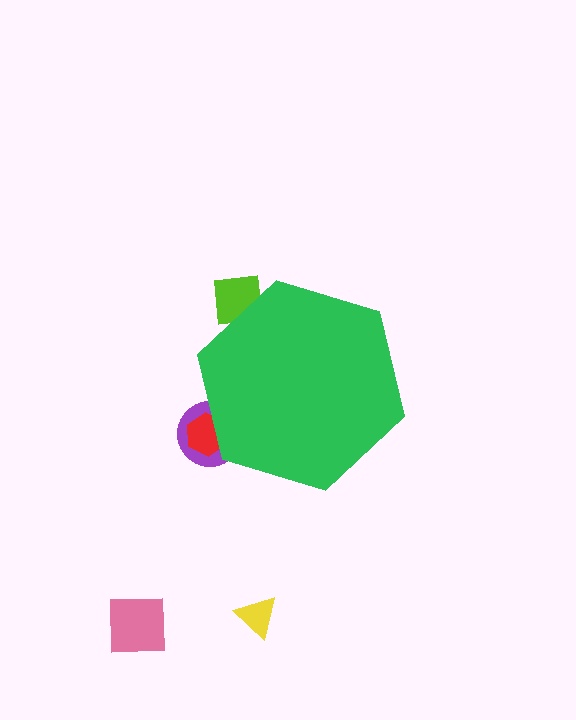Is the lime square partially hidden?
Yes, the lime square is partially hidden behind the green hexagon.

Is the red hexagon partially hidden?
Yes, the red hexagon is partially hidden behind the green hexagon.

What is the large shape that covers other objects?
A green hexagon.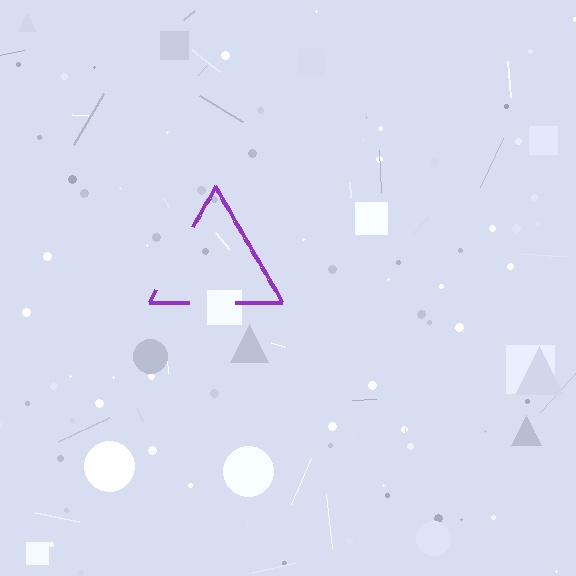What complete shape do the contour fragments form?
The contour fragments form a triangle.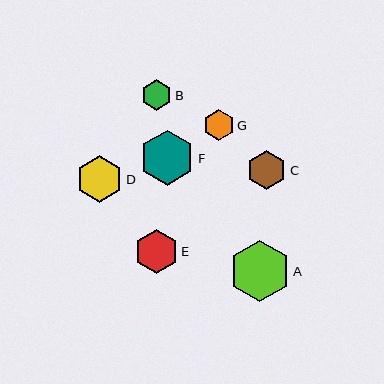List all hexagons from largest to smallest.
From largest to smallest: A, F, D, E, C, G, B.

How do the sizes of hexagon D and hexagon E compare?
Hexagon D and hexagon E are approximately the same size.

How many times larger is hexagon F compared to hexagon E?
Hexagon F is approximately 1.3 times the size of hexagon E.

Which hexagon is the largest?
Hexagon A is the largest with a size of approximately 61 pixels.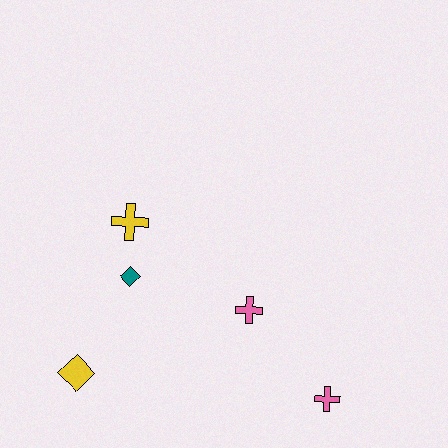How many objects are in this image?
There are 5 objects.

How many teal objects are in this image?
There is 1 teal object.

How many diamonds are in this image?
There are 2 diamonds.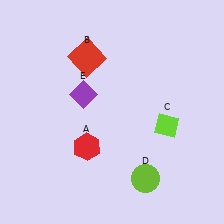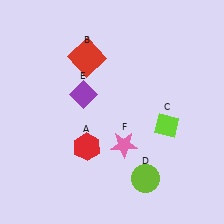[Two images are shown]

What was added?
A pink star (F) was added in Image 2.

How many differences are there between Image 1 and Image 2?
There is 1 difference between the two images.